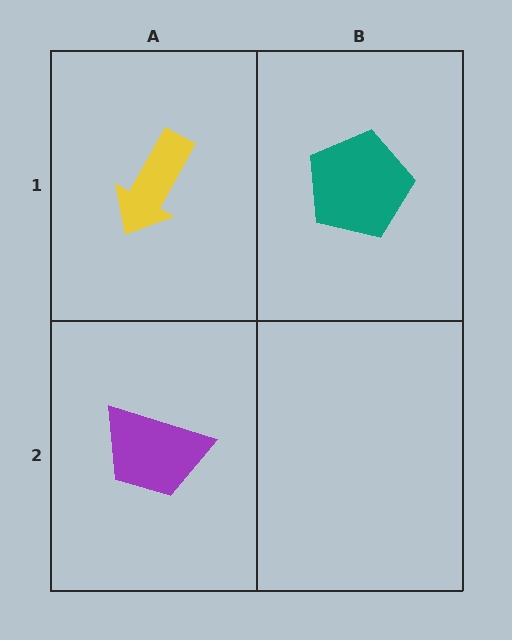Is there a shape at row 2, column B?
No, that cell is empty.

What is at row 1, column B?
A teal pentagon.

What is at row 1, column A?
A yellow arrow.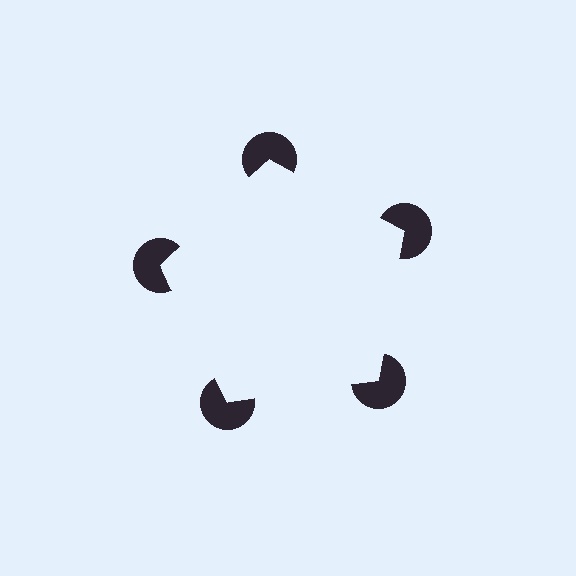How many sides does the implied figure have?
5 sides.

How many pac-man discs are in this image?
There are 5 — one at each vertex of the illusory pentagon.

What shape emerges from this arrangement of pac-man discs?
An illusory pentagon — its edges are inferred from the aligned wedge cuts in the pac-man discs, not physically drawn.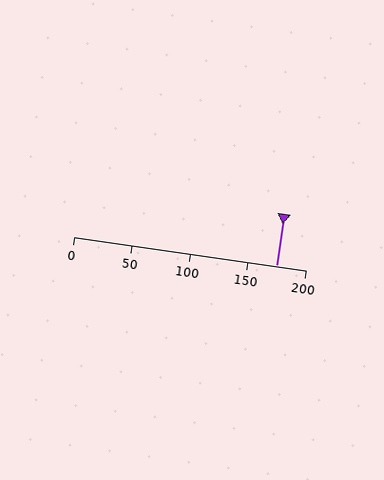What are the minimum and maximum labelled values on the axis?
The axis runs from 0 to 200.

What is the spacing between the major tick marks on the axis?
The major ticks are spaced 50 apart.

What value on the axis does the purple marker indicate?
The marker indicates approximately 175.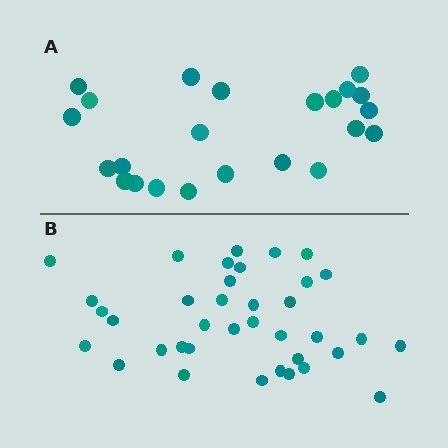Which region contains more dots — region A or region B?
Region B (the bottom region) has more dots.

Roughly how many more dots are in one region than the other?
Region B has approximately 15 more dots than region A.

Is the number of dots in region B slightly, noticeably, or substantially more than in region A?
Region B has substantially more. The ratio is roughly 1.6 to 1.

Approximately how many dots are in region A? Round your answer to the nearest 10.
About 20 dots. (The exact count is 23, which rounds to 20.)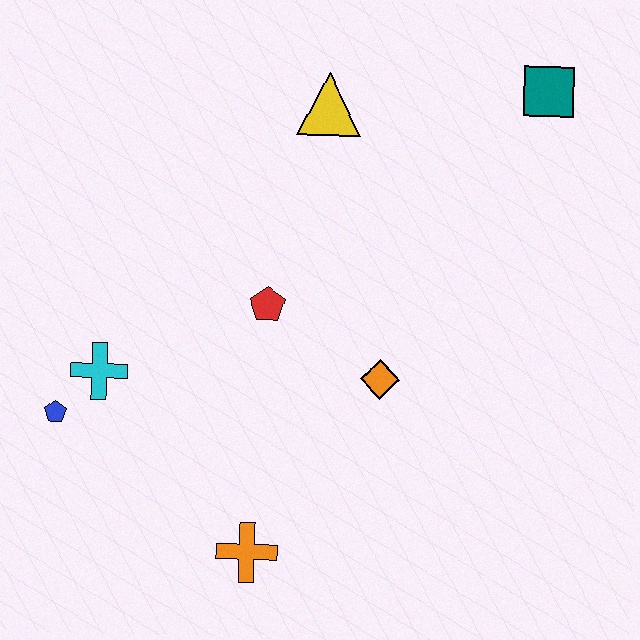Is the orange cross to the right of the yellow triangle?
No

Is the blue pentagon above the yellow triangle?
No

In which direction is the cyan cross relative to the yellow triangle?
The cyan cross is below the yellow triangle.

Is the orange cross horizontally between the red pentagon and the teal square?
No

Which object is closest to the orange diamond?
The red pentagon is closest to the orange diamond.